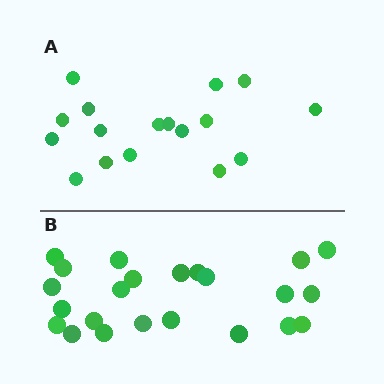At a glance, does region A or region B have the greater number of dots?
Region B (the bottom region) has more dots.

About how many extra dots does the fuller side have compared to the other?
Region B has about 6 more dots than region A.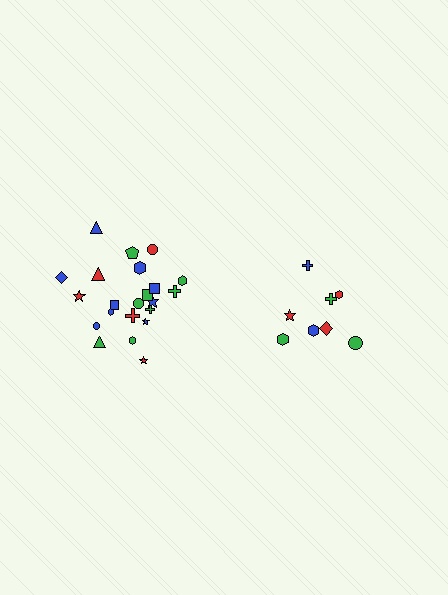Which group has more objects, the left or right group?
The left group.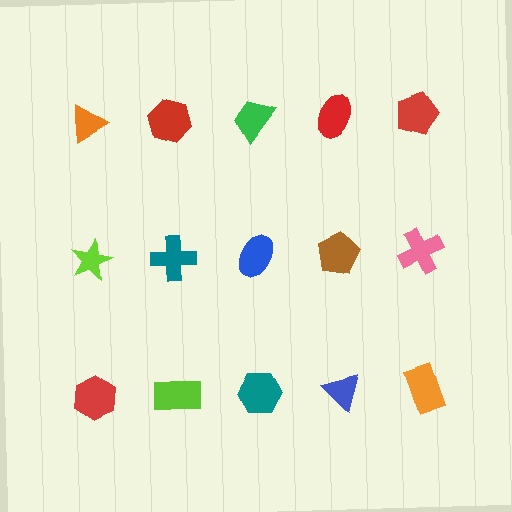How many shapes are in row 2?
5 shapes.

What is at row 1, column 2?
A red hexagon.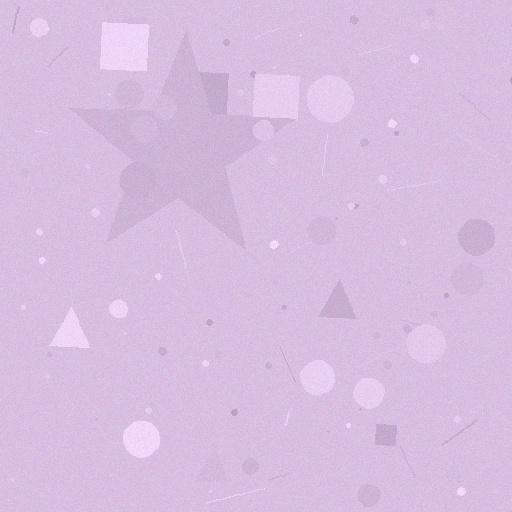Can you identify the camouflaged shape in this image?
The camouflaged shape is a star.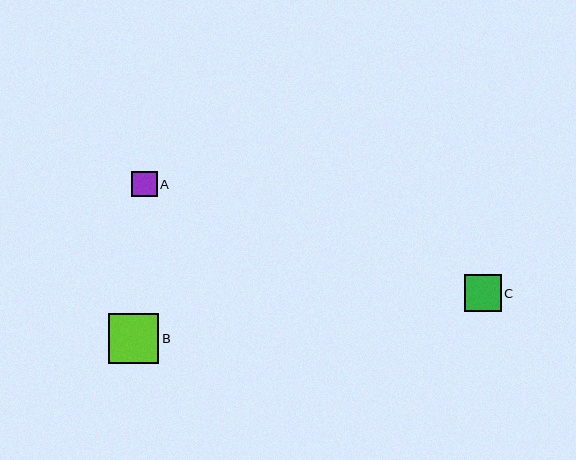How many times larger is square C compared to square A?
Square C is approximately 1.5 times the size of square A.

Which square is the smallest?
Square A is the smallest with a size of approximately 25 pixels.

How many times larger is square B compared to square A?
Square B is approximately 2.0 times the size of square A.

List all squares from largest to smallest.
From largest to smallest: B, C, A.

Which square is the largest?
Square B is the largest with a size of approximately 50 pixels.